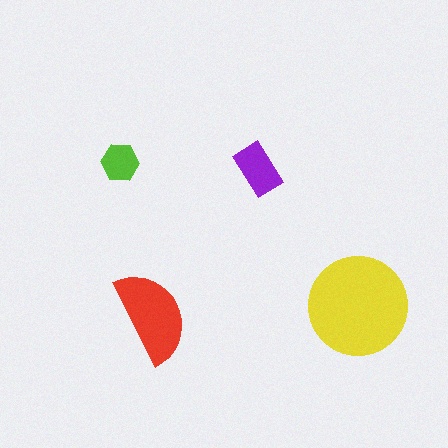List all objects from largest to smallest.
The yellow circle, the red semicircle, the purple rectangle, the lime hexagon.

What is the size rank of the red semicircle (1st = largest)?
2nd.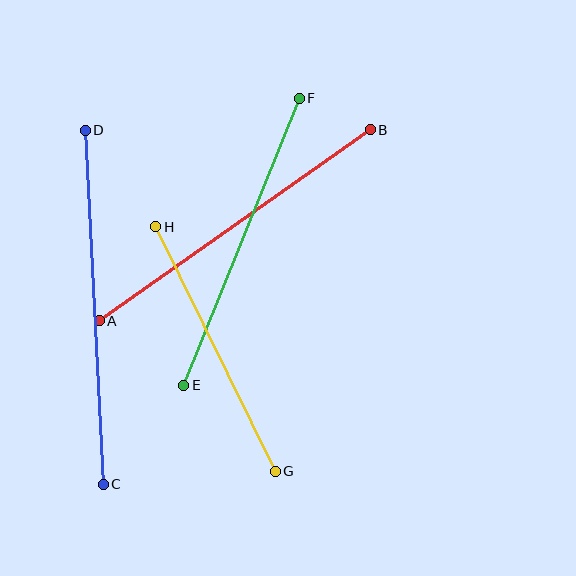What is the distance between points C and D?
The distance is approximately 354 pixels.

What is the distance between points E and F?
The distance is approximately 310 pixels.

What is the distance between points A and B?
The distance is approximately 332 pixels.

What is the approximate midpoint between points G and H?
The midpoint is at approximately (216, 349) pixels.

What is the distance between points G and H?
The distance is approximately 272 pixels.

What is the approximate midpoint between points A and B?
The midpoint is at approximately (235, 225) pixels.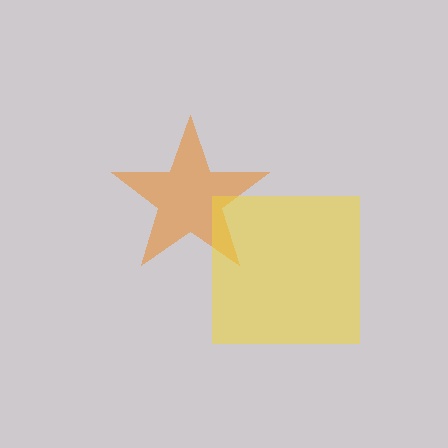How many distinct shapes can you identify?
There are 2 distinct shapes: an orange star, a yellow square.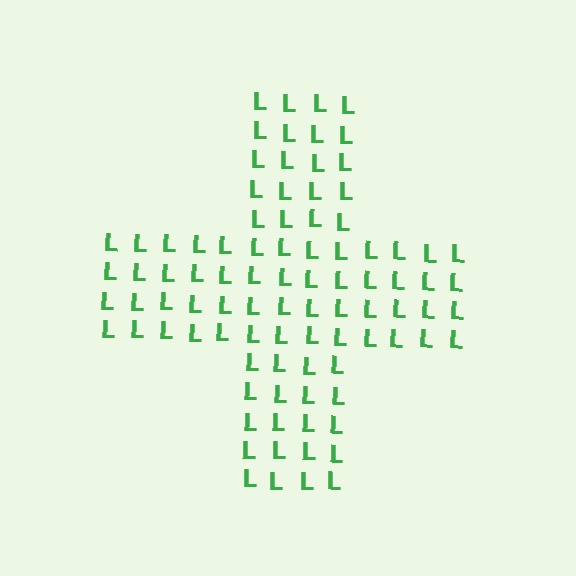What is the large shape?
The large shape is a cross.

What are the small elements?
The small elements are letter L's.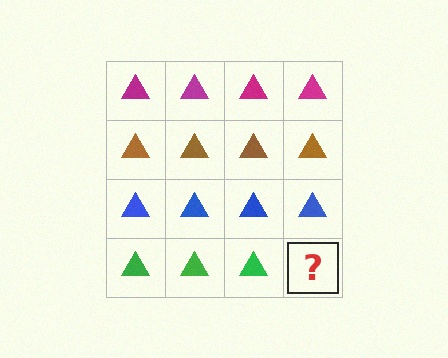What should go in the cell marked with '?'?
The missing cell should contain a green triangle.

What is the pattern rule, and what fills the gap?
The rule is that each row has a consistent color. The gap should be filled with a green triangle.